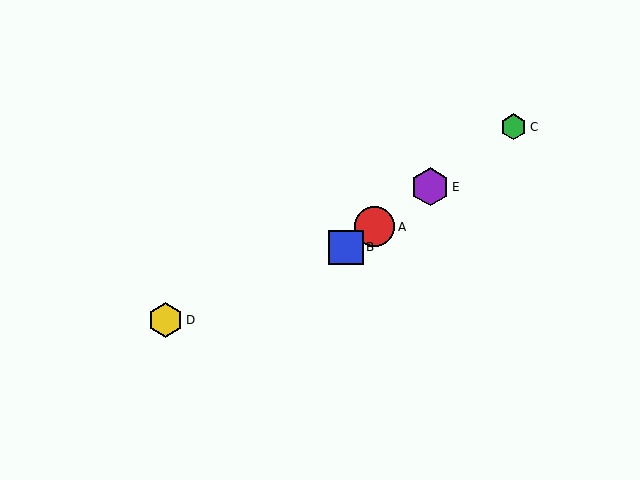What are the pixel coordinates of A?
Object A is at (375, 227).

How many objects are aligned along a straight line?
4 objects (A, B, C, E) are aligned along a straight line.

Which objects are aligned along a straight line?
Objects A, B, C, E are aligned along a straight line.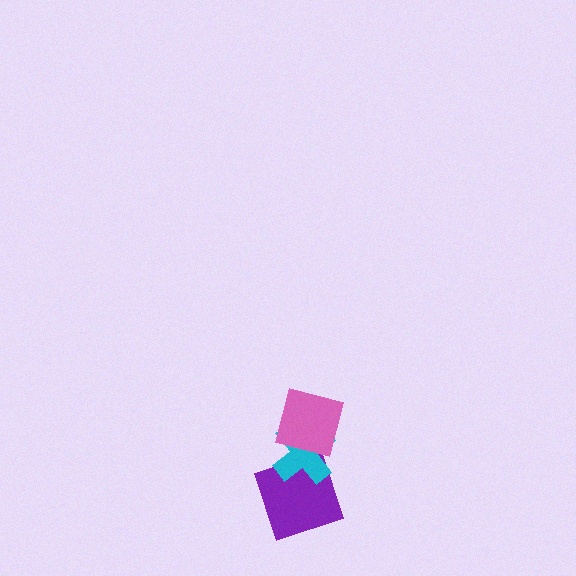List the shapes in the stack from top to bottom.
From top to bottom: the pink square, the cyan cross, the purple square.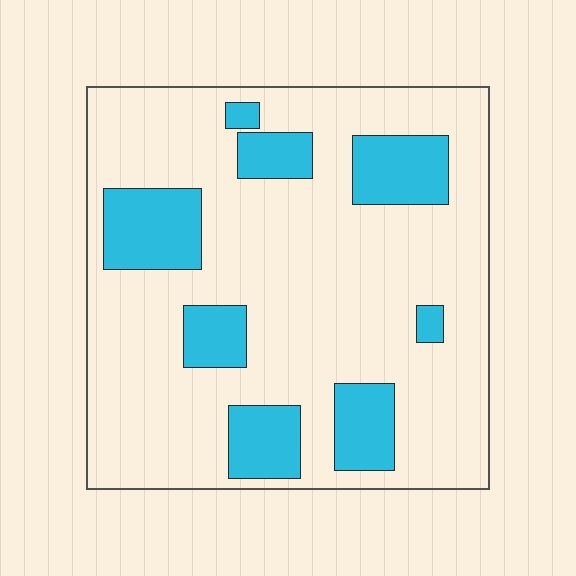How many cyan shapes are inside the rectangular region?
8.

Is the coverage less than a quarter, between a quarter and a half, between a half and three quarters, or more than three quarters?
Less than a quarter.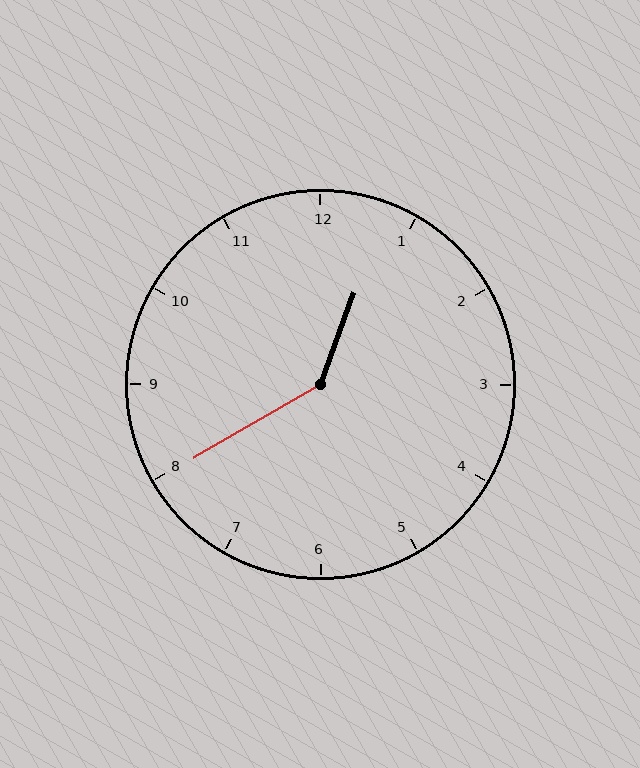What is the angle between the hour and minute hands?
Approximately 140 degrees.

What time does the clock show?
12:40.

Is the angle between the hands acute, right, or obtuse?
It is obtuse.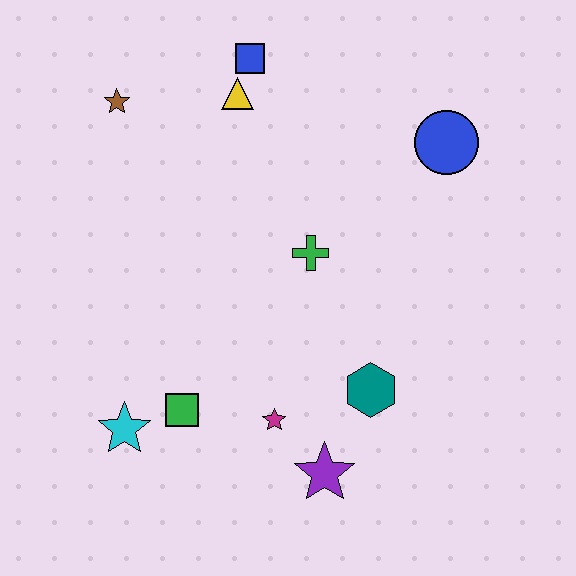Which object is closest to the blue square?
The yellow triangle is closest to the blue square.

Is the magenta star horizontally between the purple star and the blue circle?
No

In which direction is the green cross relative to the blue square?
The green cross is below the blue square.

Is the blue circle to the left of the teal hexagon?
No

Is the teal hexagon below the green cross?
Yes